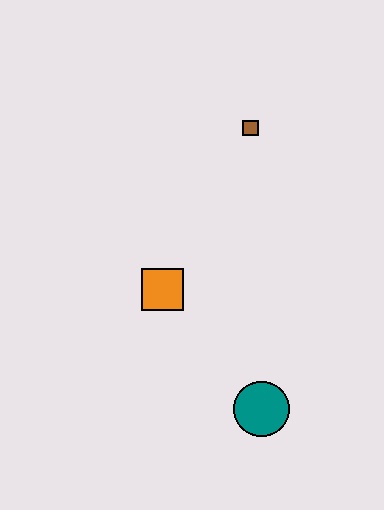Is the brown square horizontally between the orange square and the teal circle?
Yes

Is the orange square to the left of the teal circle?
Yes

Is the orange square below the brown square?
Yes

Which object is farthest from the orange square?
The brown square is farthest from the orange square.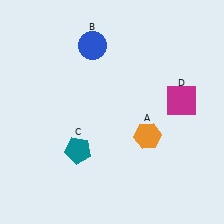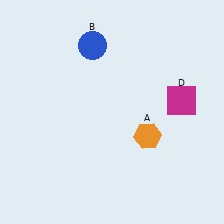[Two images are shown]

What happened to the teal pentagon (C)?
The teal pentagon (C) was removed in Image 2. It was in the bottom-left area of Image 1.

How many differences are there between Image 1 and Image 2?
There is 1 difference between the two images.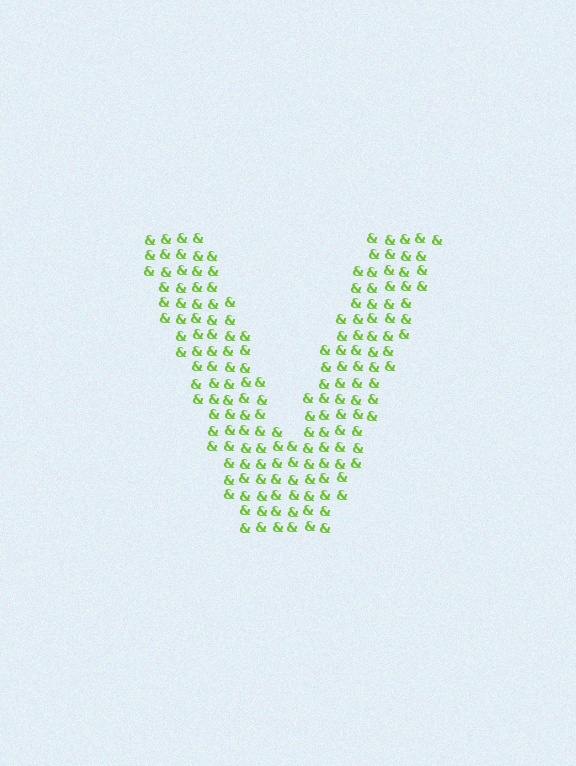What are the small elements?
The small elements are ampersands.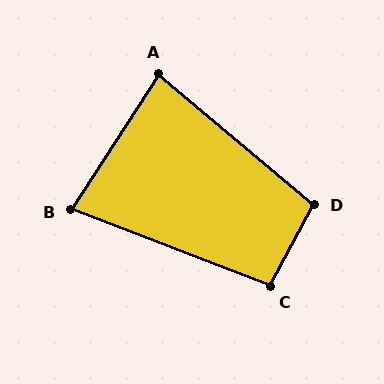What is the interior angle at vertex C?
Approximately 97 degrees (obtuse).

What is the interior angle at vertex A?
Approximately 83 degrees (acute).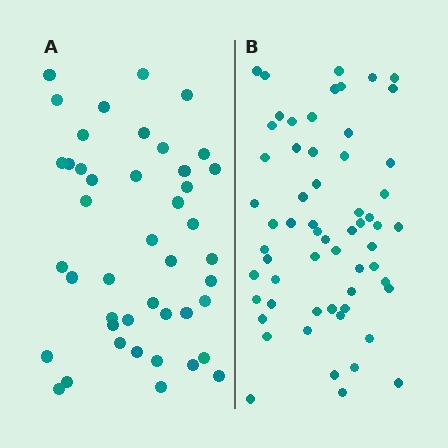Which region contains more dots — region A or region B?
Region B (the right region) has more dots.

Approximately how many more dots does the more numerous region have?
Region B has approximately 15 more dots than region A.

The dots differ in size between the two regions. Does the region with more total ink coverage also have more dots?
No. Region A has more total ink coverage because its dots are larger, but region B actually contains more individual dots. Total area can be misleading — the number of items is what matters here.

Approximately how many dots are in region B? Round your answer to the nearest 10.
About 60 dots.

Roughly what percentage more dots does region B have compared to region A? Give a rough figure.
About 35% more.